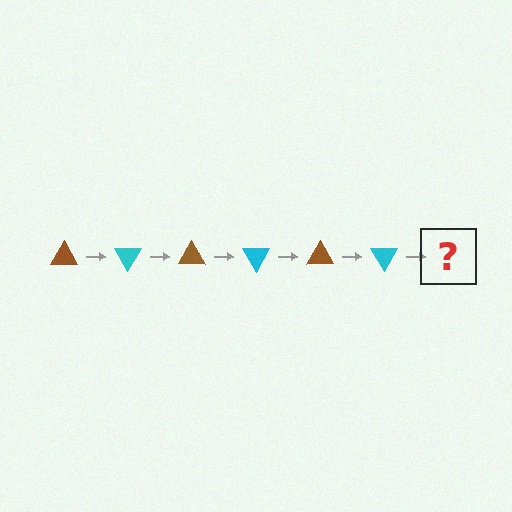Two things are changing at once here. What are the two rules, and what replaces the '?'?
The two rules are that it rotates 60 degrees each step and the color cycles through brown and cyan. The '?' should be a brown triangle, rotated 360 degrees from the start.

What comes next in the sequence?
The next element should be a brown triangle, rotated 360 degrees from the start.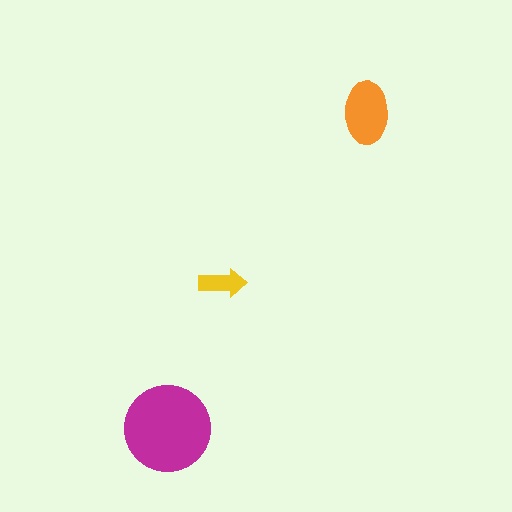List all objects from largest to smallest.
The magenta circle, the orange ellipse, the yellow arrow.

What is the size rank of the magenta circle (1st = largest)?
1st.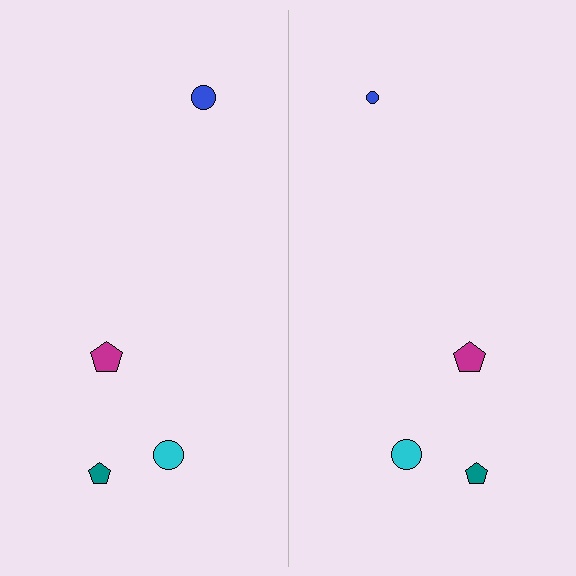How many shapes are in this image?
There are 8 shapes in this image.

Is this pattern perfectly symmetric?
No, the pattern is not perfectly symmetric. The blue circle on the right side has a different size than its mirror counterpart.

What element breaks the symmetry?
The blue circle on the right side has a different size than its mirror counterpart.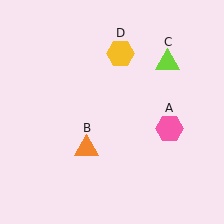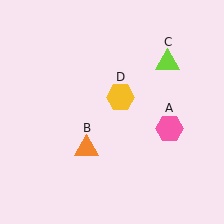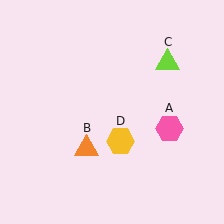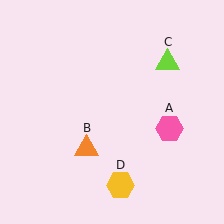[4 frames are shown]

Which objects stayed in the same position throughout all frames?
Pink hexagon (object A) and orange triangle (object B) and lime triangle (object C) remained stationary.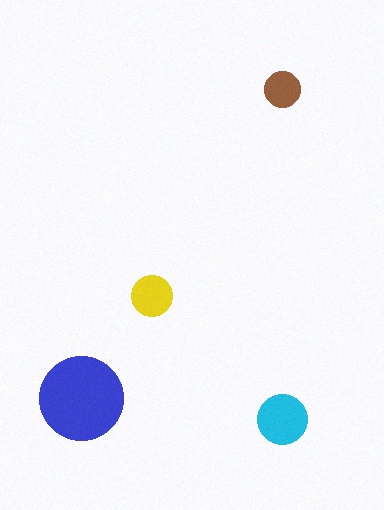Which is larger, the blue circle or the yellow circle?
The blue one.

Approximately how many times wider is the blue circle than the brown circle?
About 2.5 times wider.